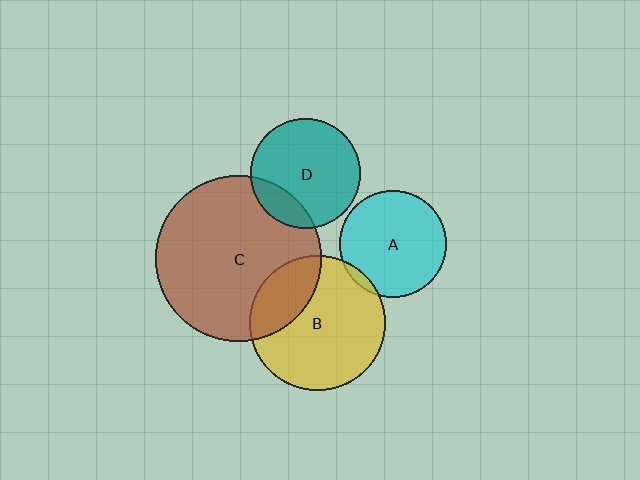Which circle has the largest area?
Circle C (brown).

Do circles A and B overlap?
Yes.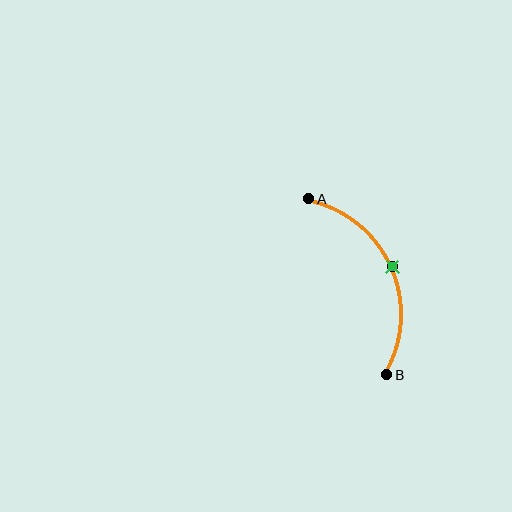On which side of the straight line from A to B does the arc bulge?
The arc bulges to the right of the straight line connecting A and B.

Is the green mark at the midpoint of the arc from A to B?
Yes. The green mark lies on the arc at equal arc-length from both A and B — it is the arc midpoint.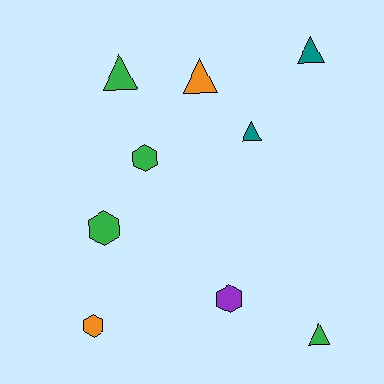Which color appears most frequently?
Green, with 4 objects.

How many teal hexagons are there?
There are no teal hexagons.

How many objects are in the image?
There are 9 objects.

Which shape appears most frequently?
Triangle, with 5 objects.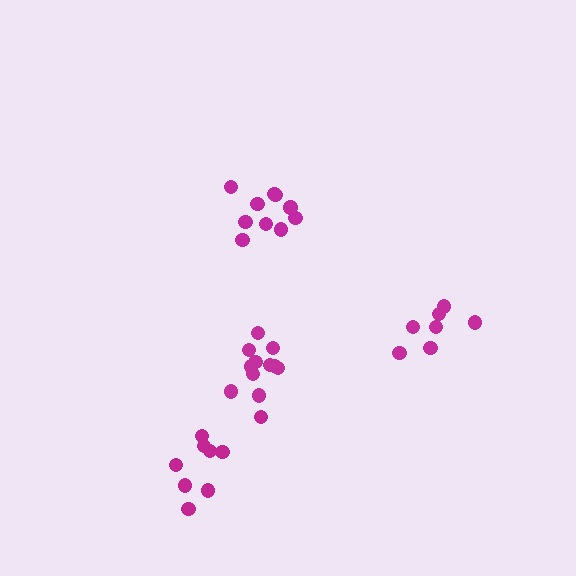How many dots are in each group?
Group 1: 11 dots, Group 2: 7 dots, Group 3: 10 dots, Group 4: 9 dots (37 total).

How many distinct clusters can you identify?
There are 4 distinct clusters.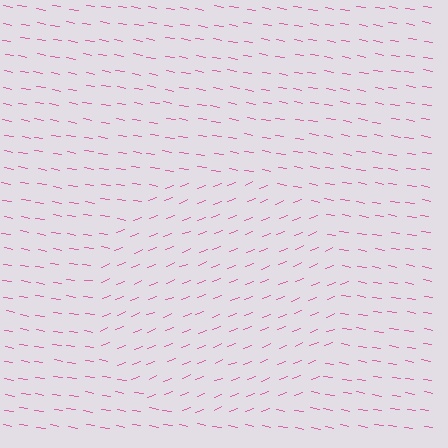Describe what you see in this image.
The image is filled with small pink line segments. A circle region in the image has lines oriented differently from the surrounding lines, creating a visible texture boundary.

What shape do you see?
I see a circle.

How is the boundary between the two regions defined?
The boundary is defined purely by a change in line orientation (approximately 31 degrees difference). All lines are the same color and thickness.